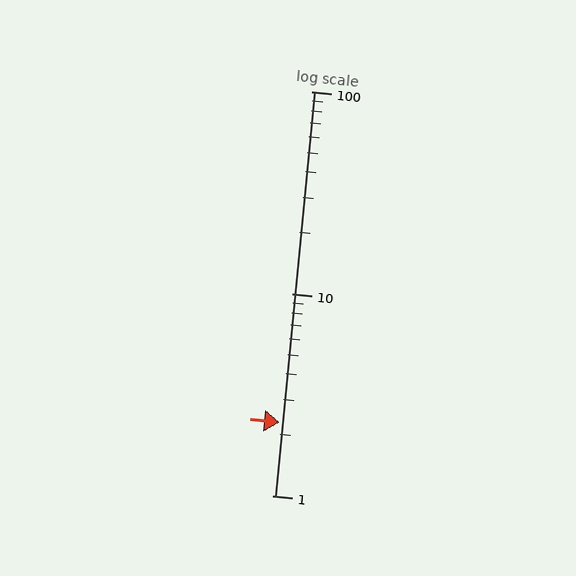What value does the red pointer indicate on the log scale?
The pointer indicates approximately 2.3.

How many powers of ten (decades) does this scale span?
The scale spans 2 decades, from 1 to 100.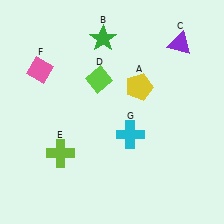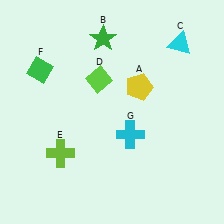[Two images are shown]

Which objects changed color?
C changed from purple to cyan. F changed from pink to green.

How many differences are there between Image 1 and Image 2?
There are 2 differences between the two images.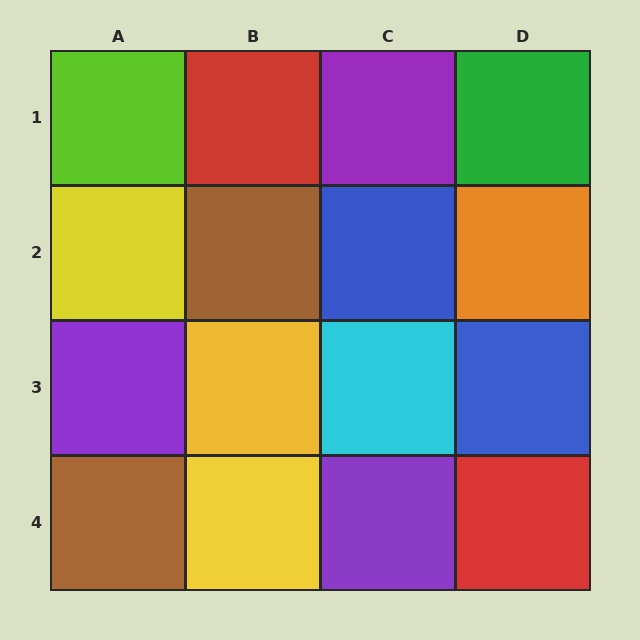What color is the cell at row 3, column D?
Blue.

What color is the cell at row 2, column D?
Orange.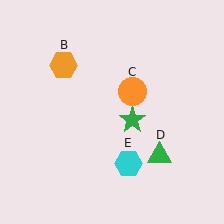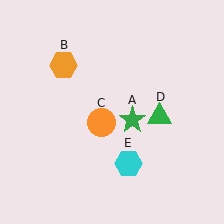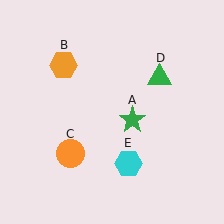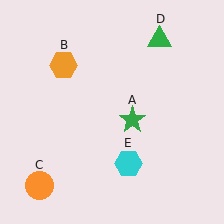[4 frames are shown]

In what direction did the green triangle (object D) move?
The green triangle (object D) moved up.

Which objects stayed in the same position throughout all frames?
Green star (object A) and orange hexagon (object B) and cyan hexagon (object E) remained stationary.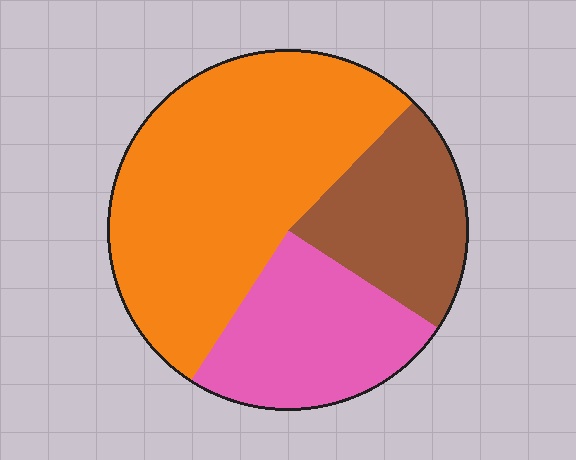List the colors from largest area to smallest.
From largest to smallest: orange, pink, brown.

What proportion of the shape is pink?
Pink covers 25% of the shape.